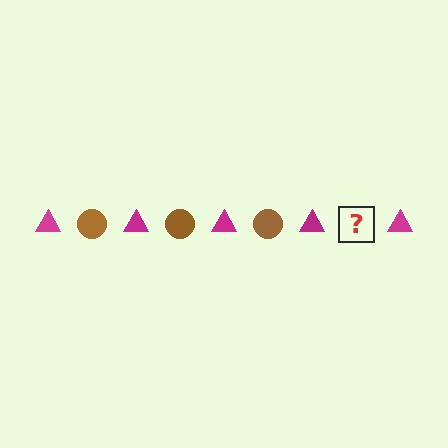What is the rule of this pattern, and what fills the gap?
The rule is that the pattern alternates between magenta triangle and brown circle. The gap should be filled with a brown circle.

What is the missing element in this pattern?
The missing element is a brown circle.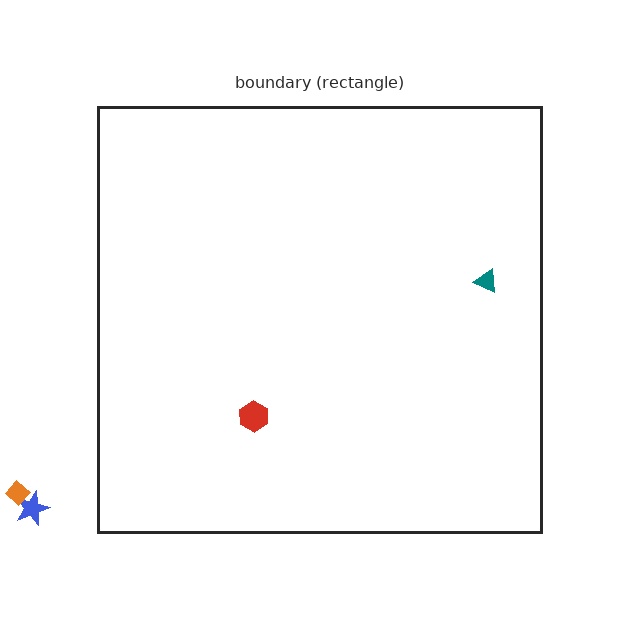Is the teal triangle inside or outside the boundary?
Inside.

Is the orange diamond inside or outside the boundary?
Outside.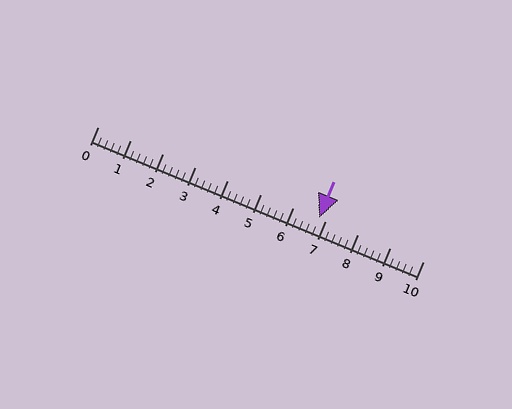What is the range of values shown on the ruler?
The ruler shows values from 0 to 10.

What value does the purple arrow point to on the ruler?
The purple arrow points to approximately 6.8.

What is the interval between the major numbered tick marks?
The major tick marks are spaced 1 units apart.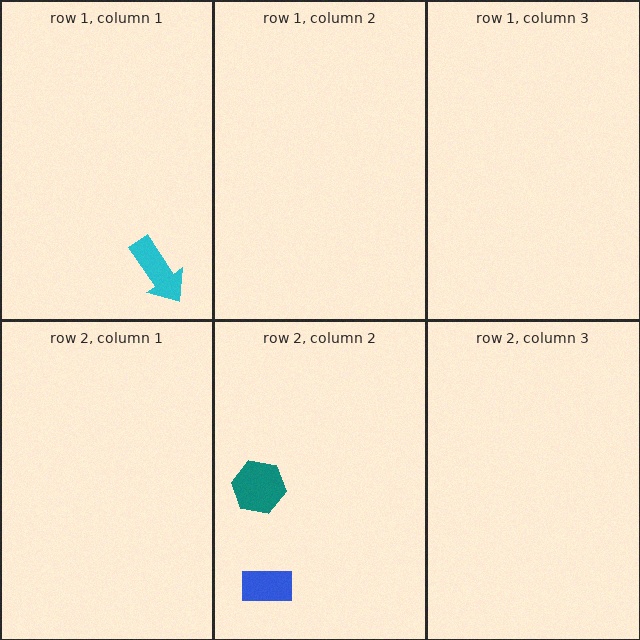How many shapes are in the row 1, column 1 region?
1.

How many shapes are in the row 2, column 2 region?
2.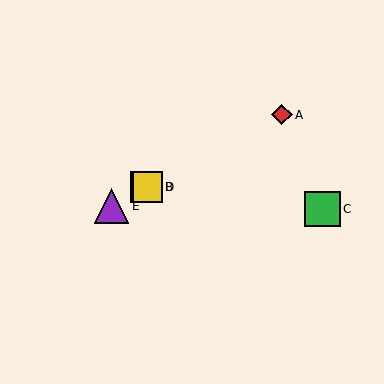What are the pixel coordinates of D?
Object D is at (147, 187).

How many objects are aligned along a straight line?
4 objects (A, B, D, E) are aligned along a straight line.